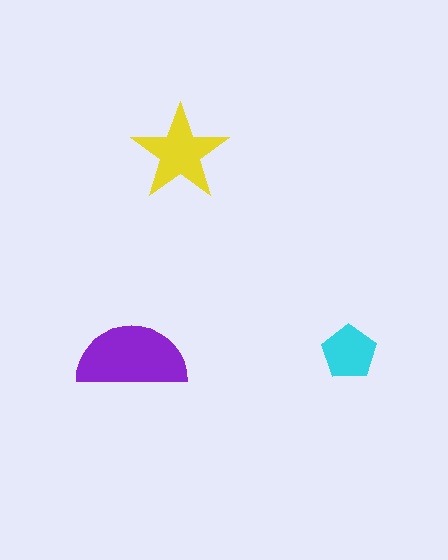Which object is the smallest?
The cyan pentagon.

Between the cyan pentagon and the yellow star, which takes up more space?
The yellow star.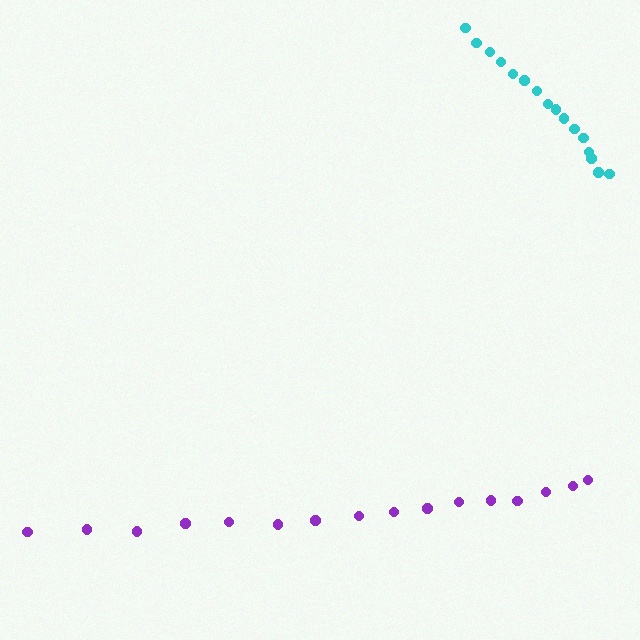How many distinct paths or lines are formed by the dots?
There are 2 distinct paths.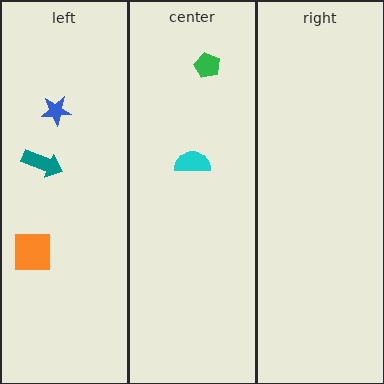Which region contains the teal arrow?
The left region.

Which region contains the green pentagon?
The center region.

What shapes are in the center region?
The cyan semicircle, the green pentagon.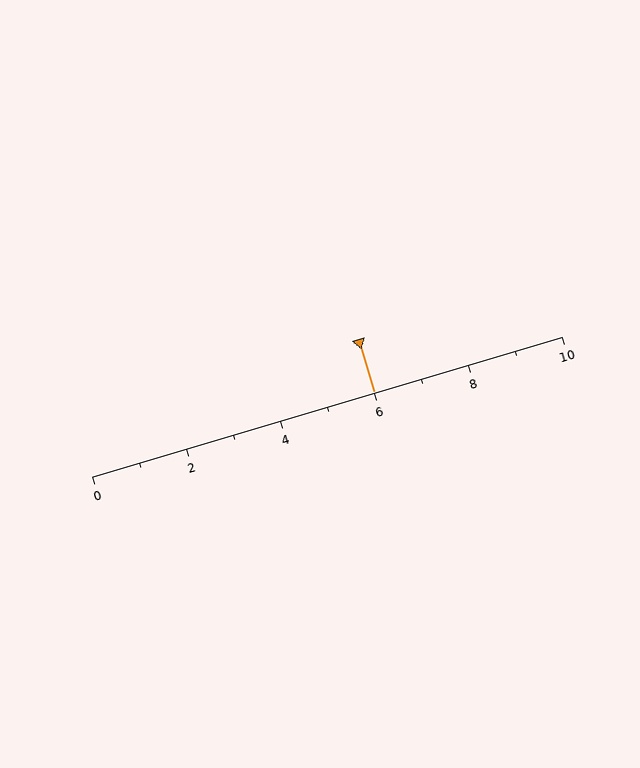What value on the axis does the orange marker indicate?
The marker indicates approximately 6.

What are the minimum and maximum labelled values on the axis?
The axis runs from 0 to 10.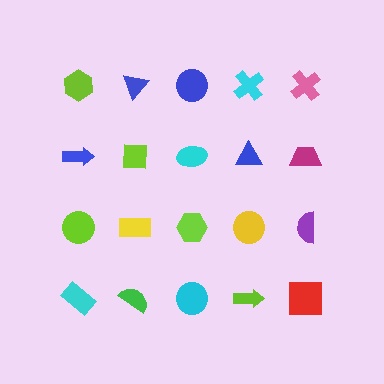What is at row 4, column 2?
A green semicircle.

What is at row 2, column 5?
A magenta trapezoid.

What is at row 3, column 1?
A lime circle.